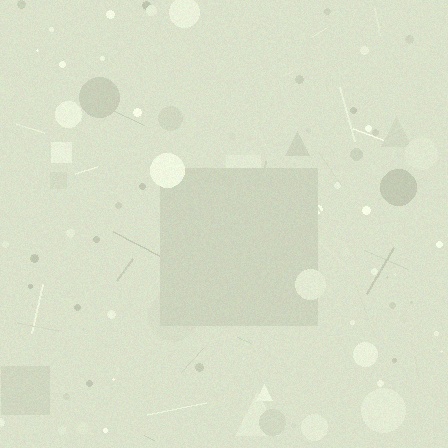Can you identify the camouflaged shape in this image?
The camouflaged shape is a square.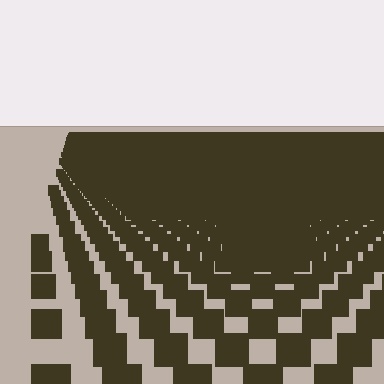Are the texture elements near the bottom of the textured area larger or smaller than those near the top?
Larger. Near the bottom, elements are closer to the viewer and appear at a bigger on-screen size.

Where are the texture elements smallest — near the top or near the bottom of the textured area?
Near the top.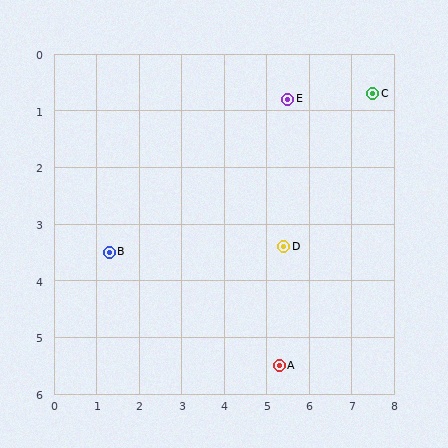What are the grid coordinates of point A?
Point A is at approximately (5.3, 5.5).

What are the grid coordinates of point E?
Point E is at approximately (5.5, 0.8).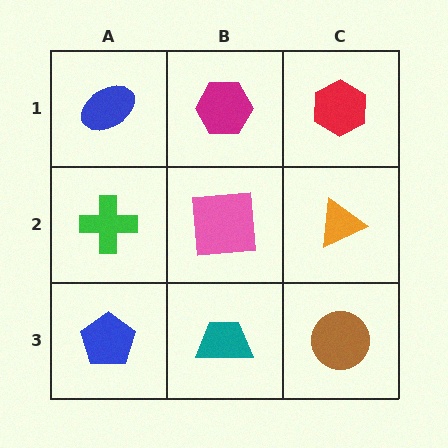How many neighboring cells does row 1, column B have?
3.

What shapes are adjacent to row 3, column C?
An orange triangle (row 2, column C), a teal trapezoid (row 3, column B).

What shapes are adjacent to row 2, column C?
A red hexagon (row 1, column C), a brown circle (row 3, column C), a pink square (row 2, column B).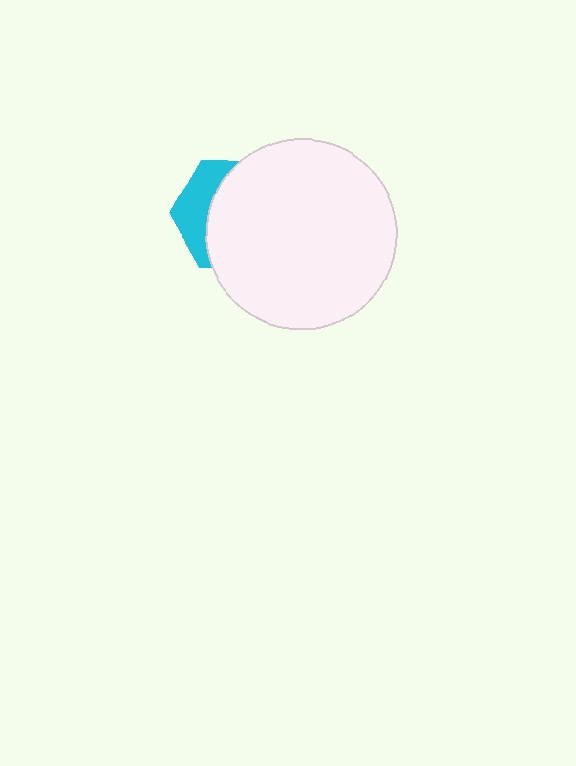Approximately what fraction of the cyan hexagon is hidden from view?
Roughly 69% of the cyan hexagon is hidden behind the white circle.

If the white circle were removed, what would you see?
You would see the complete cyan hexagon.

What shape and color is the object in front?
The object in front is a white circle.